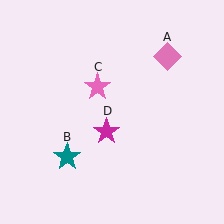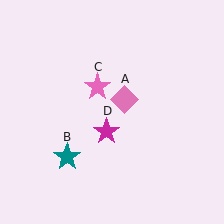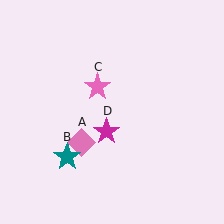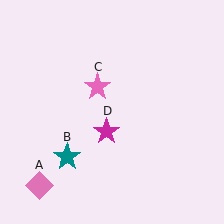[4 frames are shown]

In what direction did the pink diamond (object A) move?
The pink diamond (object A) moved down and to the left.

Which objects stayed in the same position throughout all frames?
Teal star (object B) and pink star (object C) and magenta star (object D) remained stationary.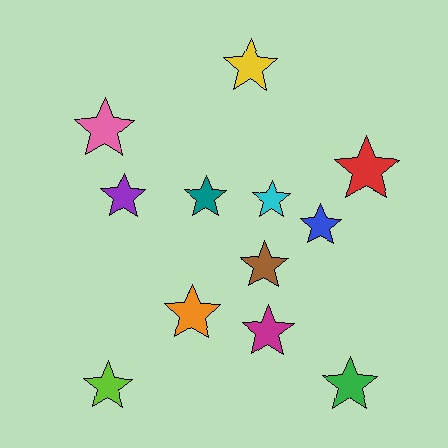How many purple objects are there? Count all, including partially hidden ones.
There is 1 purple object.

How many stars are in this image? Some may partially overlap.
There are 12 stars.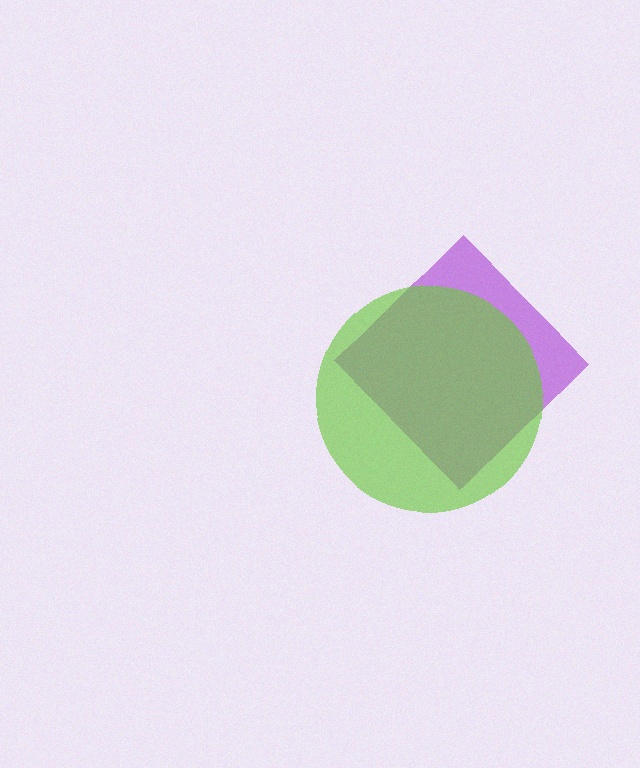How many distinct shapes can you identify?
There are 2 distinct shapes: a purple diamond, a lime circle.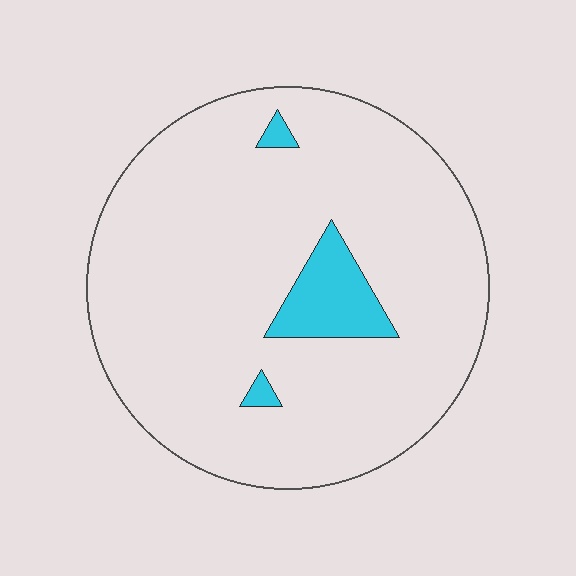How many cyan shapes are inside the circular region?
3.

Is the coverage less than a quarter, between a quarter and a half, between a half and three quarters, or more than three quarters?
Less than a quarter.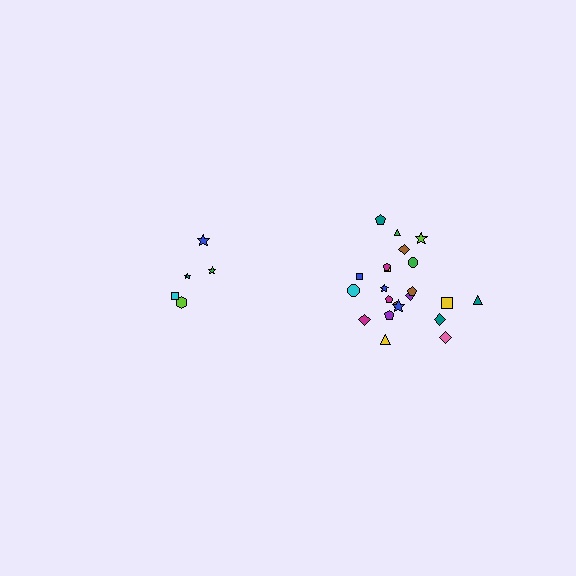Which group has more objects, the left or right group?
The right group.